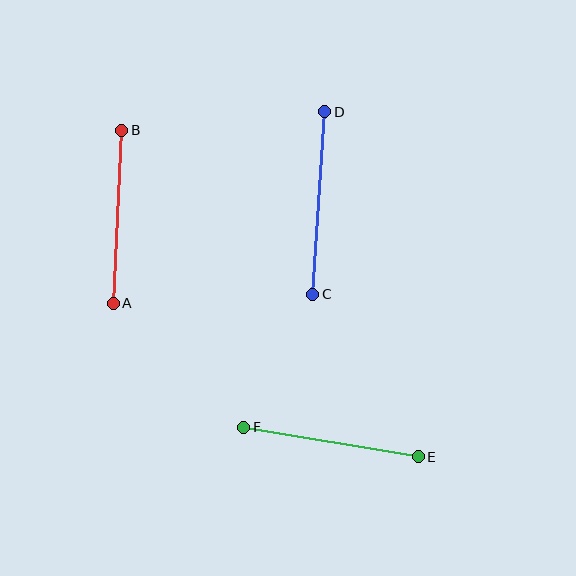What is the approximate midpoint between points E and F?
The midpoint is at approximately (331, 442) pixels.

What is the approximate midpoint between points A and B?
The midpoint is at approximately (118, 217) pixels.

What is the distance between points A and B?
The distance is approximately 174 pixels.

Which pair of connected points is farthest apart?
Points C and D are farthest apart.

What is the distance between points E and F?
The distance is approximately 177 pixels.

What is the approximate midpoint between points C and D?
The midpoint is at approximately (319, 203) pixels.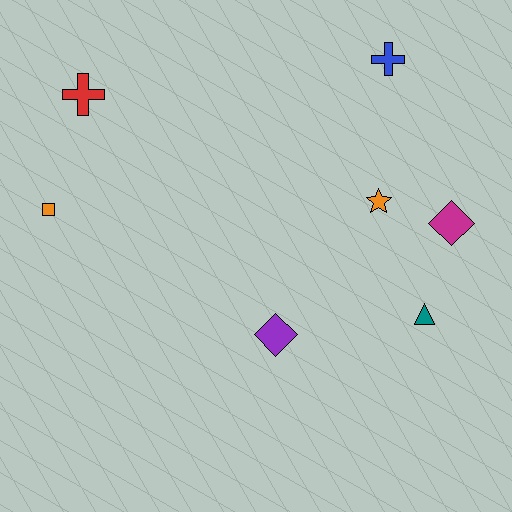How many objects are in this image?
There are 7 objects.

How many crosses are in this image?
There are 2 crosses.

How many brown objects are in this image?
There are no brown objects.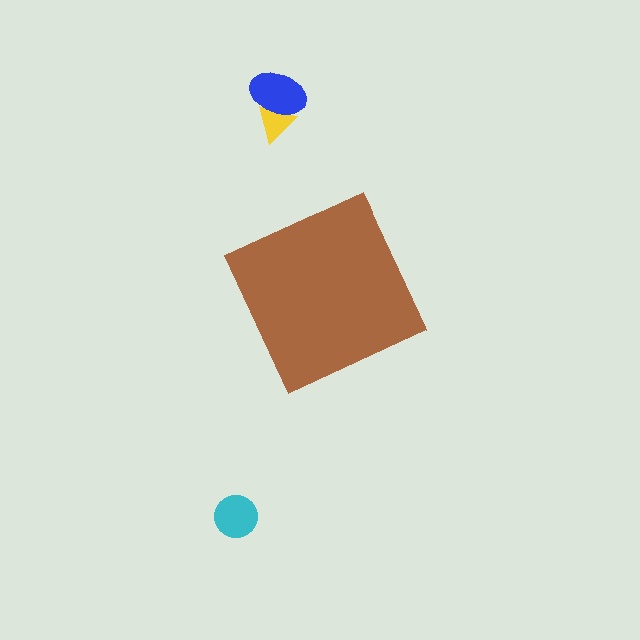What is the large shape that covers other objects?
A brown diamond.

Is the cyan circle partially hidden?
No, the cyan circle is fully visible.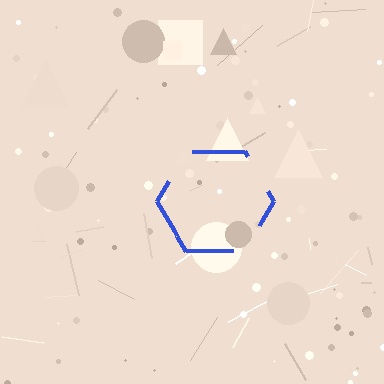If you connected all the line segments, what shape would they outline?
They would outline a hexagon.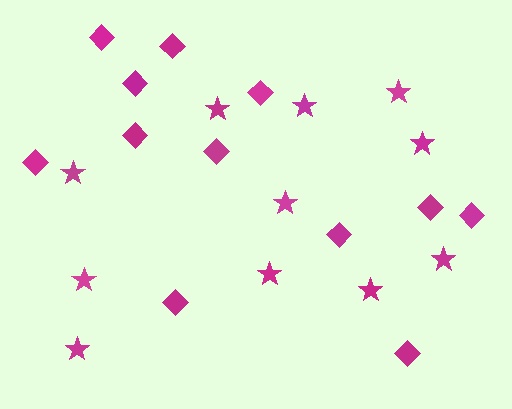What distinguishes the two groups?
There are 2 groups: one group of stars (11) and one group of diamonds (12).